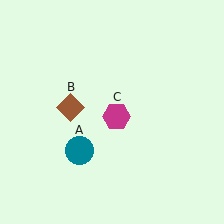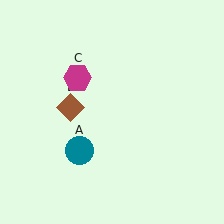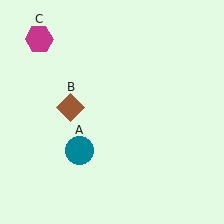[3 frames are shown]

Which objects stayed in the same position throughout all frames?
Teal circle (object A) and brown diamond (object B) remained stationary.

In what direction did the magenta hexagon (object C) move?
The magenta hexagon (object C) moved up and to the left.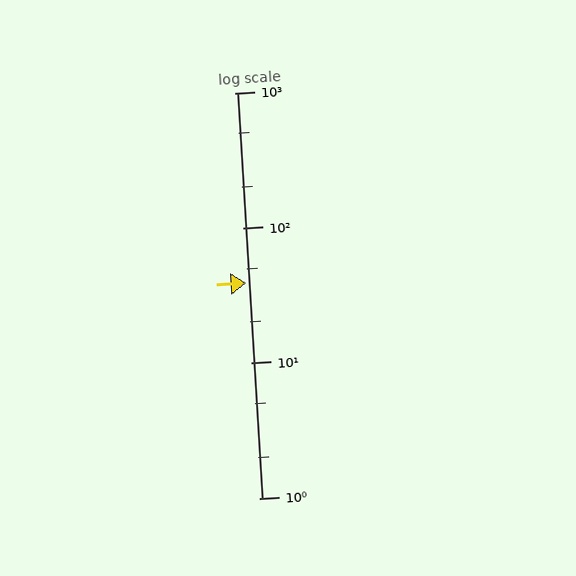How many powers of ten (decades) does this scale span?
The scale spans 3 decades, from 1 to 1000.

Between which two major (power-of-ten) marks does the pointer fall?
The pointer is between 10 and 100.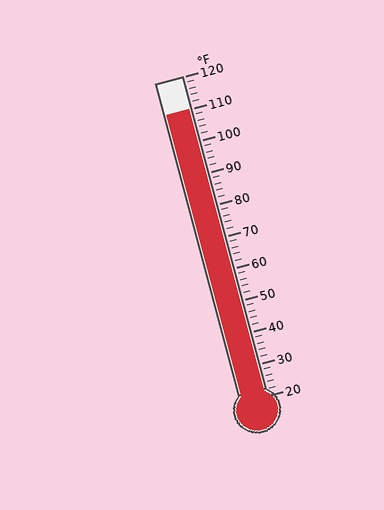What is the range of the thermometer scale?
The thermometer scale ranges from 20°F to 120°F.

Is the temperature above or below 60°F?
The temperature is above 60°F.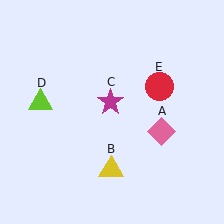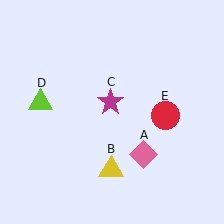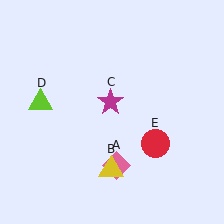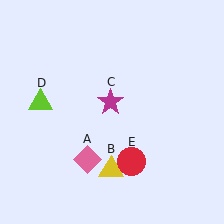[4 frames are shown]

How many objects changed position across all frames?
2 objects changed position: pink diamond (object A), red circle (object E).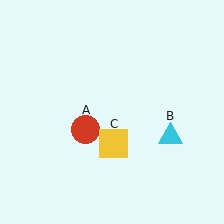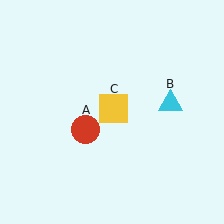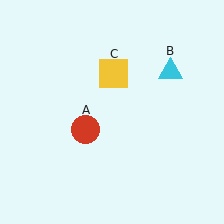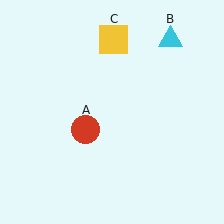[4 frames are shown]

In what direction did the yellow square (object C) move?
The yellow square (object C) moved up.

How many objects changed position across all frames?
2 objects changed position: cyan triangle (object B), yellow square (object C).